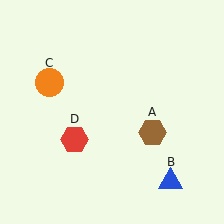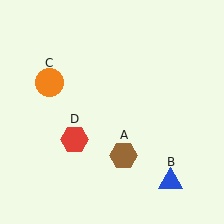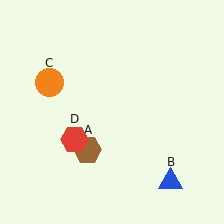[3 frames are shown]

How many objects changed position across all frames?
1 object changed position: brown hexagon (object A).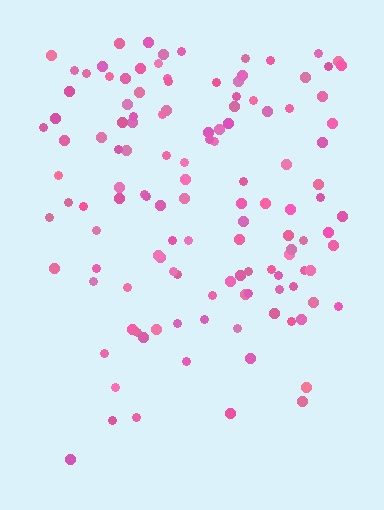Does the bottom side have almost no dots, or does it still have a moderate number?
Still a moderate number, just noticeably fewer than the top.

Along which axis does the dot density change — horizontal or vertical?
Vertical.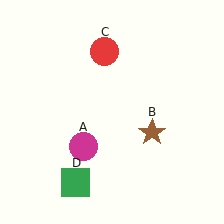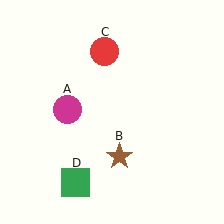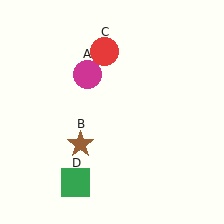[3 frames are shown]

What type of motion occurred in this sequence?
The magenta circle (object A), brown star (object B) rotated clockwise around the center of the scene.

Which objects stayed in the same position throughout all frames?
Red circle (object C) and green square (object D) remained stationary.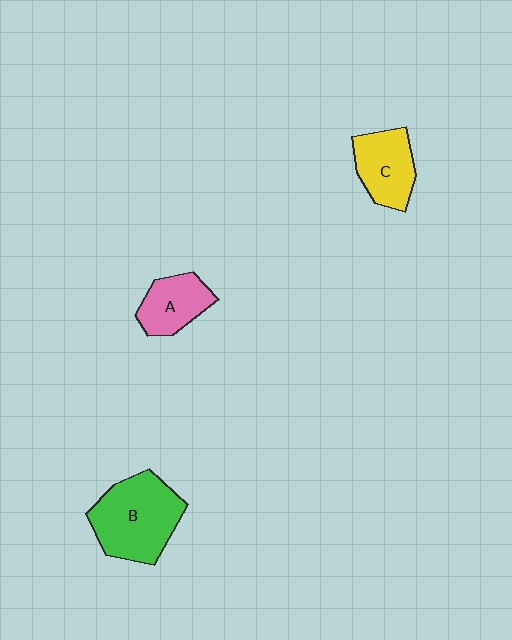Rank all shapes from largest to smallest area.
From largest to smallest: B (green), C (yellow), A (pink).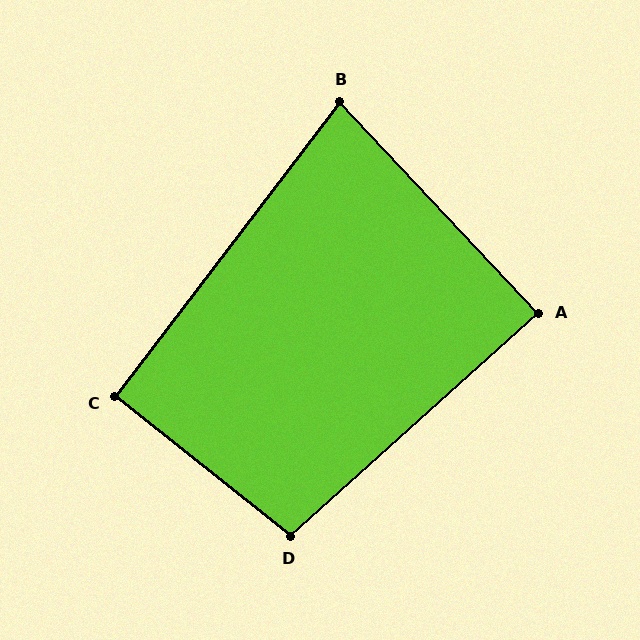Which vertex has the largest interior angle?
D, at approximately 99 degrees.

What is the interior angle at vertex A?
Approximately 89 degrees (approximately right).